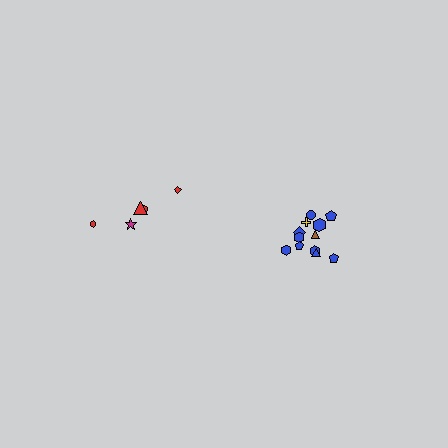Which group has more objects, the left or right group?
The right group.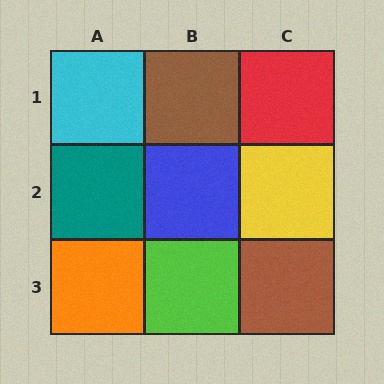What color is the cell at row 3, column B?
Lime.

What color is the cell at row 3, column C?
Brown.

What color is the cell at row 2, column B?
Blue.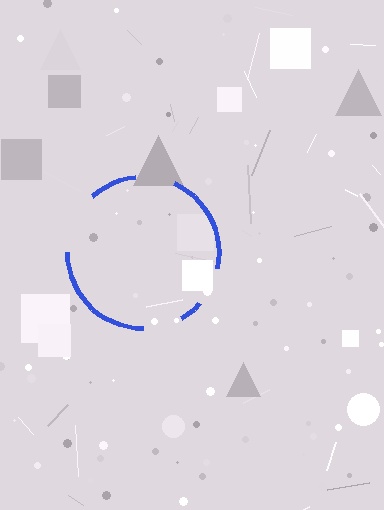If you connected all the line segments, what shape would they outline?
They would outline a circle.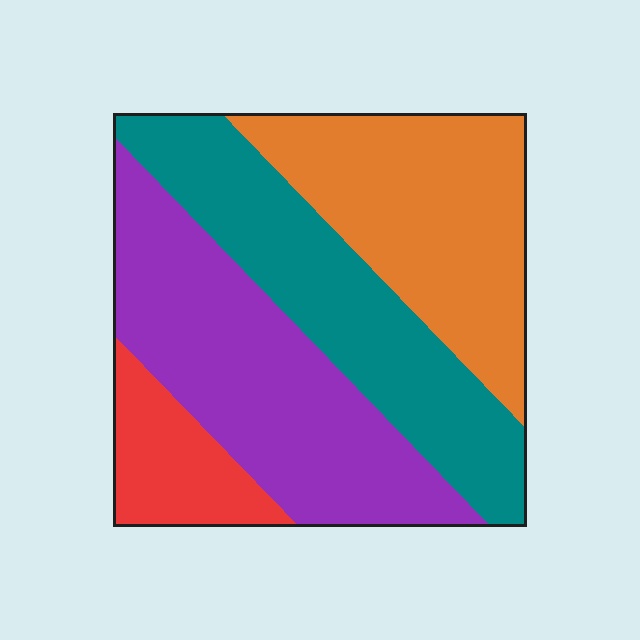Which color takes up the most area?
Purple, at roughly 35%.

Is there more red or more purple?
Purple.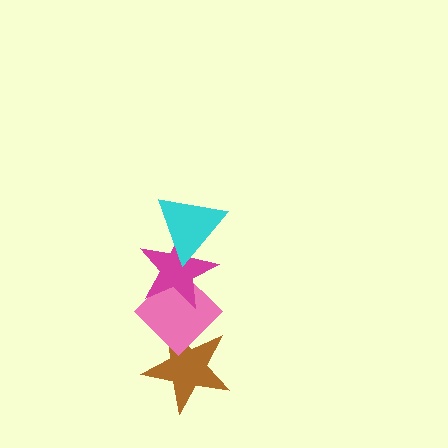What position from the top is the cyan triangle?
The cyan triangle is 1st from the top.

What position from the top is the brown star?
The brown star is 4th from the top.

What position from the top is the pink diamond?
The pink diamond is 3rd from the top.